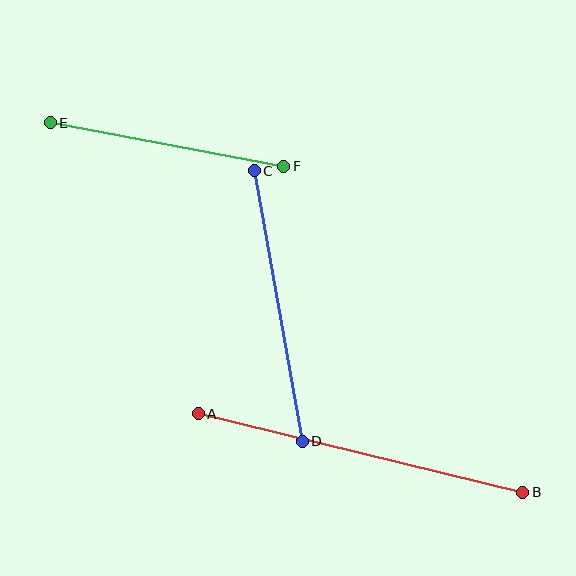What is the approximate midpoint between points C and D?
The midpoint is at approximately (278, 306) pixels.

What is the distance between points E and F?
The distance is approximately 237 pixels.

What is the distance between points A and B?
The distance is approximately 334 pixels.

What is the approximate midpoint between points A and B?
The midpoint is at approximately (360, 453) pixels.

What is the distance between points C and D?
The distance is approximately 275 pixels.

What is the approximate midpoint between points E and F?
The midpoint is at approximately (167, 144) pixels.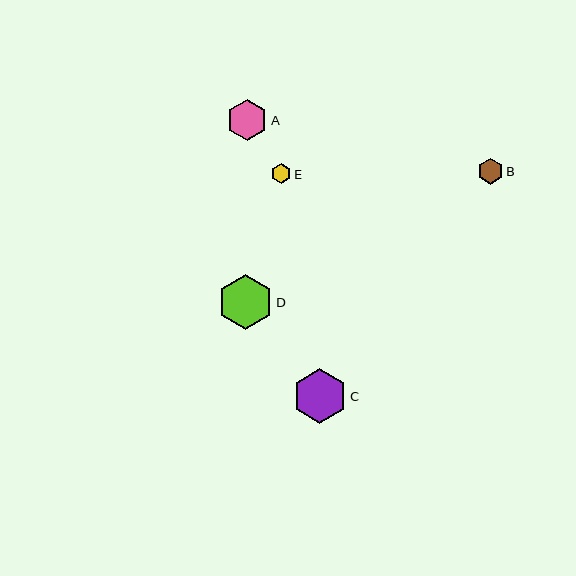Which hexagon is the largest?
Hexagon D is the largest with a size of approximately 55 pixels.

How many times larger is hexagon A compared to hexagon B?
Hexagon A is approximately 1.6 times the size of hexagon B.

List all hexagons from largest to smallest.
From largest to smallest: D, C, A, B, E.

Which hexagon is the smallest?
Hexagon E is the smallest with a size of approximately 20 pixels.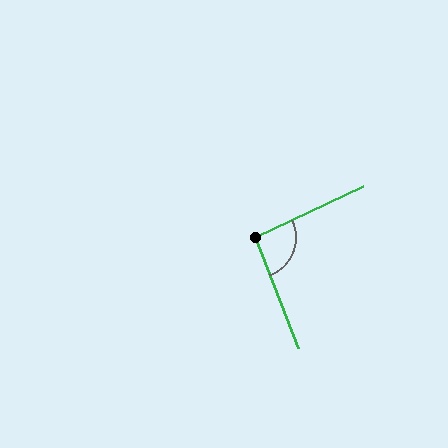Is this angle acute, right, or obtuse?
It is approximately a right angle.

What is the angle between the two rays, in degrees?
Approximately 94 degrees.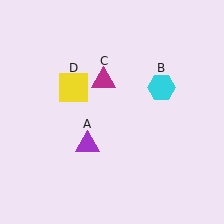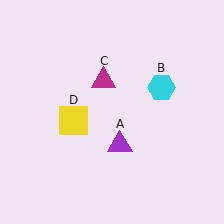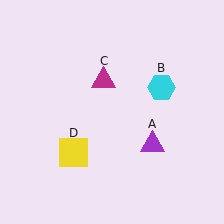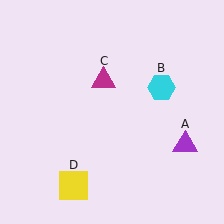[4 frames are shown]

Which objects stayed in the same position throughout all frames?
Cyan hexagon (object B) and magenta triangle (object C) remained stationary.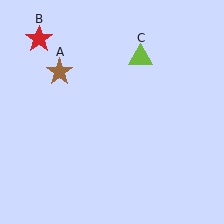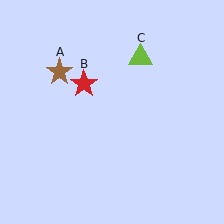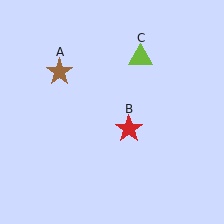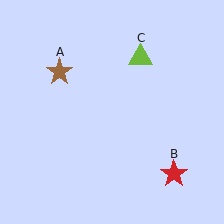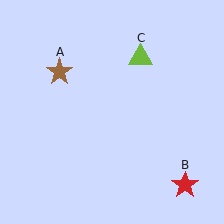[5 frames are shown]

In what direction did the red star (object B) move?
The red star (object B) moved down and to the right.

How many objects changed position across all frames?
1 object changed position: red star (object B).